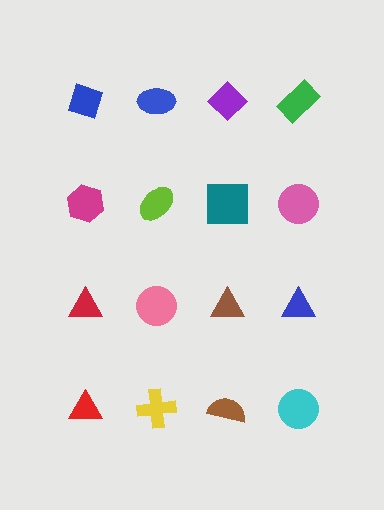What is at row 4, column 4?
A cyan circle.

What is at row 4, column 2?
A yellow cross.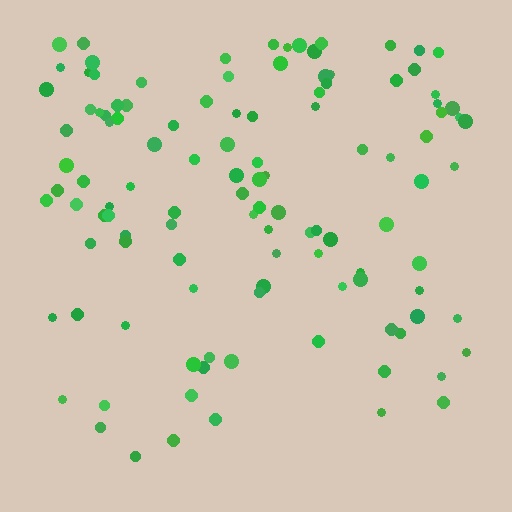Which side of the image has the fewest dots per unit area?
The bottom.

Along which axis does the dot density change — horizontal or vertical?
Vertical.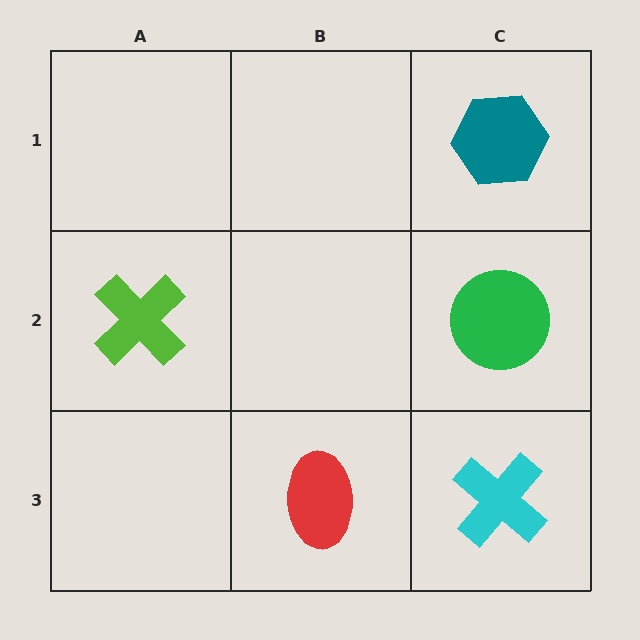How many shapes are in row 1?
1 shape.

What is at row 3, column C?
A cyan cross.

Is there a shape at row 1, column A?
No, that cell is empty.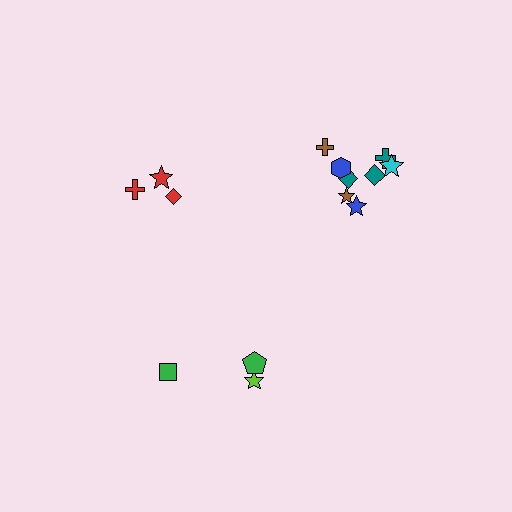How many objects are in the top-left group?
There are 3 objects.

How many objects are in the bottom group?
There are 3 objects.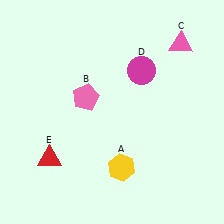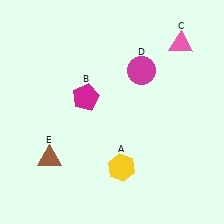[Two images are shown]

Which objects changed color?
B changed from pink to magenta. E changed from red to brown.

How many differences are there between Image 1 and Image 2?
There are 2 differences between the two images.